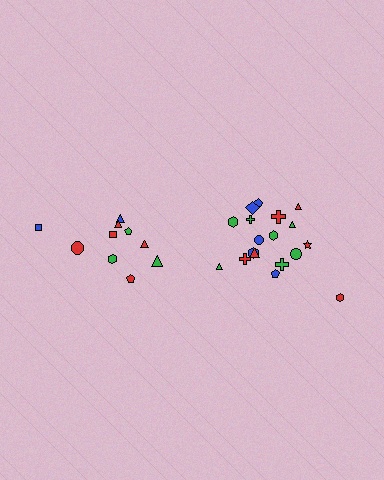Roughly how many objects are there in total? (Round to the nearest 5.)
Roughly 30 objects in total.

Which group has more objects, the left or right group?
The right group.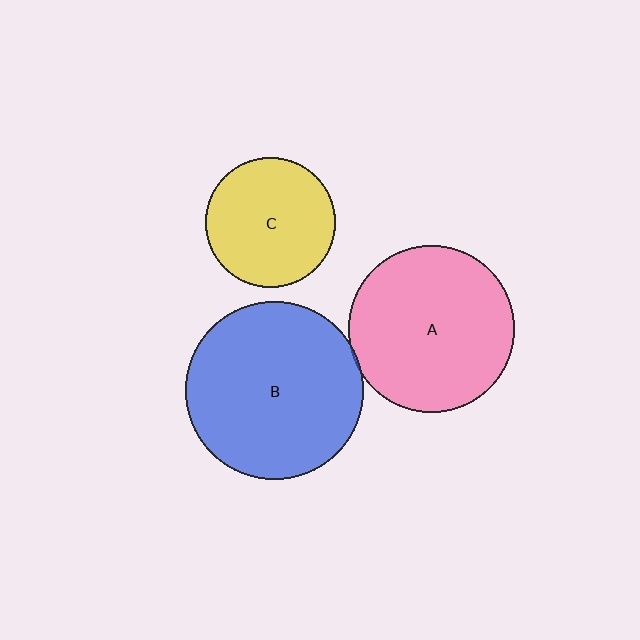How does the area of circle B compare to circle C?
Approximately 1.9 times.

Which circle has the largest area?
Circle B (blue).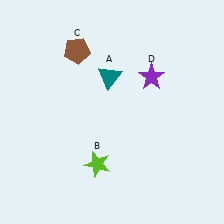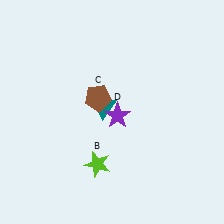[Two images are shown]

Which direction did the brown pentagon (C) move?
The brown pentagon (C) moved down.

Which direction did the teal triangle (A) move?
The teal triangle (A) moved down.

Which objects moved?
The objects that moved are: the teal triangle (A), the brown pentagon (C), the purple star (D).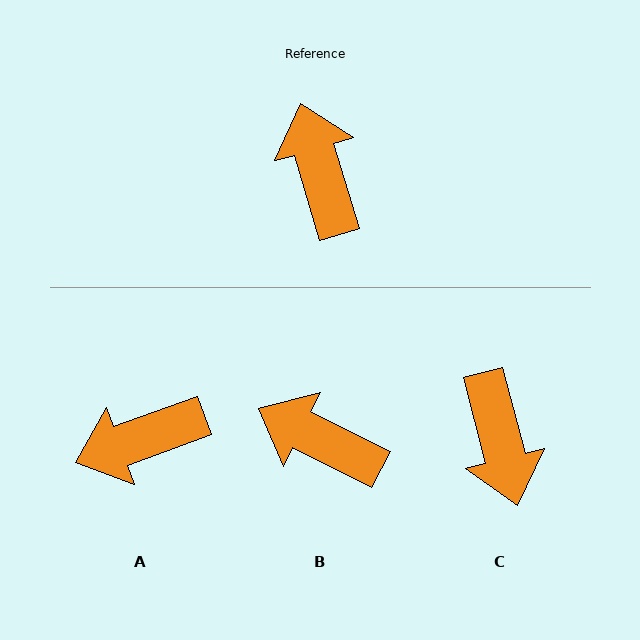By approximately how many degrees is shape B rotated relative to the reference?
Approximately 47 degrees counter-clockwise.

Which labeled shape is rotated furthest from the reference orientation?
C, about 178 degrees away.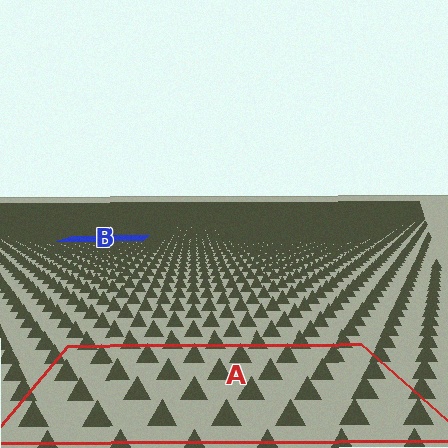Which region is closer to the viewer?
Region A is closer. The texture elements there are larger and more spread out.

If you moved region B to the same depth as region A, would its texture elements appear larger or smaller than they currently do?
They would appear larger. At a closer depth, the same texture elements are projected at a bigger on-screen size.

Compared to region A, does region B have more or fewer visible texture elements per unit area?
Region B has more texture elements per unit area — they are packed more densely because it is farther away.